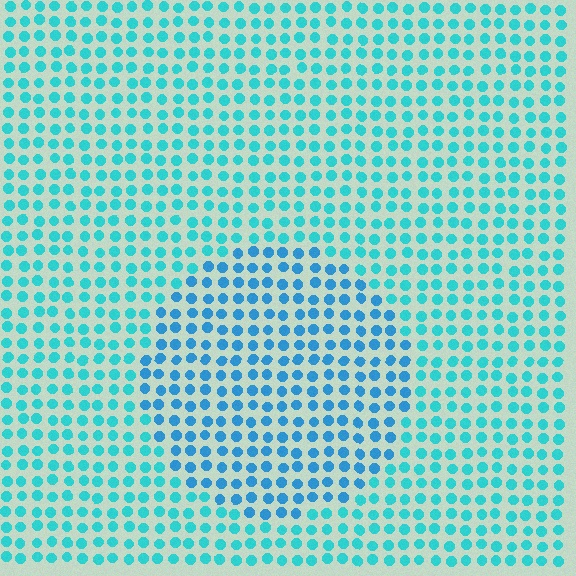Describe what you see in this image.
The image is filled with small cyan elements in a uniform arrangement. A circle-shaped region is visible where the elements are tinted to a slightly different hue, forming a subtle color boundary.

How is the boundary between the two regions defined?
The boundary is defined purely by a slight shift in hue (about 23 degrees). Spacing, size, and orientation are identical on both sides.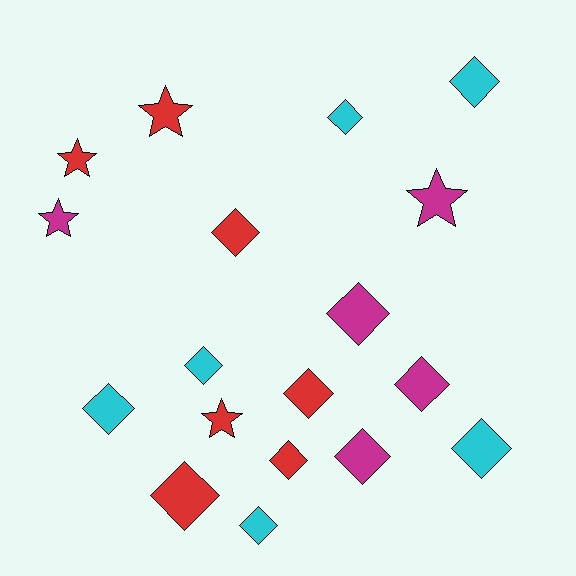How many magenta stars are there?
There are 2 magenta stars.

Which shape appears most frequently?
Diamond, with 13 objects.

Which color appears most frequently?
Red, with 7 objects.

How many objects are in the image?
There are 18 objects.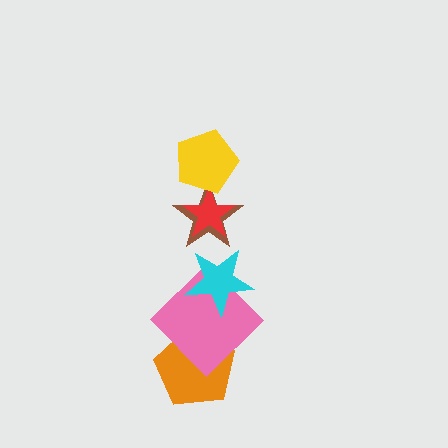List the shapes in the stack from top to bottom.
From top to bottom: the yellow pentagon, the red star, the brown star, the cyan star, the pink diamond, the orange pentagon.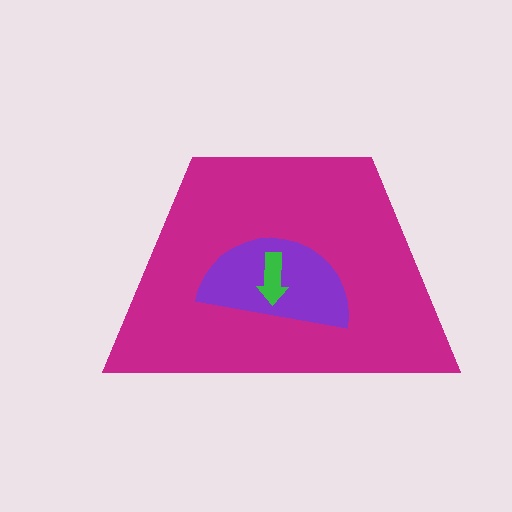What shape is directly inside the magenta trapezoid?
The purple semicircle.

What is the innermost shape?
The green arrow.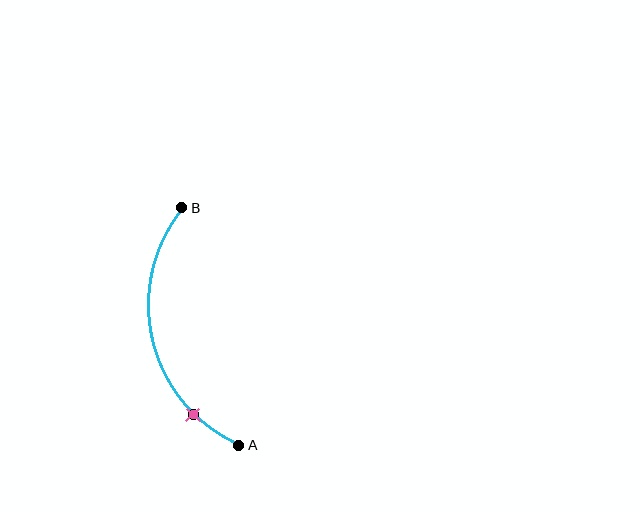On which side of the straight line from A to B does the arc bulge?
The arc bulges to the left of the straight line connecting A and B.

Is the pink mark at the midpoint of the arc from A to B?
No. The pink mark lies on the arc but is closer to endpoint A. The arc midpoint would be at the point on the curve equidistant along the arc from both A and B.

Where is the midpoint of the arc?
The arc midpoint is the point on the curve farthest from the straight line joining A and B. It sits to the left of that line.